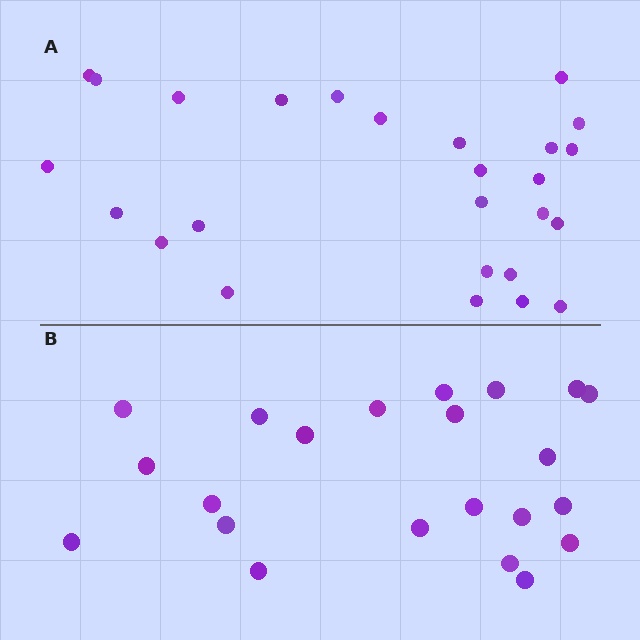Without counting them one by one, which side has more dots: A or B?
Region A (the top region) has more dots.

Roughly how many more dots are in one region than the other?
Region A has about 4 more dots than region B.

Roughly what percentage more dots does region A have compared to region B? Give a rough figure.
About 20% more.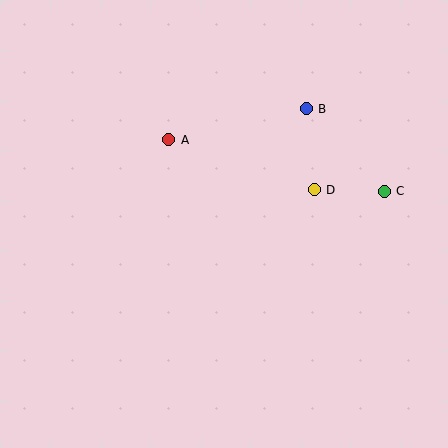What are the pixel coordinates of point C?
Point C is at (384, 191).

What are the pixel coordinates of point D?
Point D is at (314, 190).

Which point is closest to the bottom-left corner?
Point A is closest to the bottom-left corner.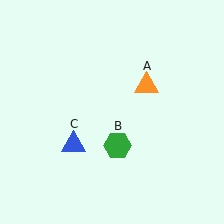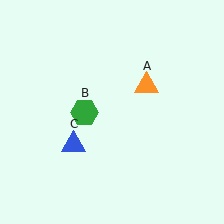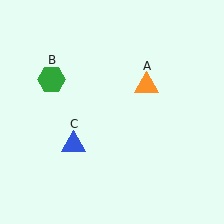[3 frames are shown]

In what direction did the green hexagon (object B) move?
The green hexagon (object B) moved up and to the left.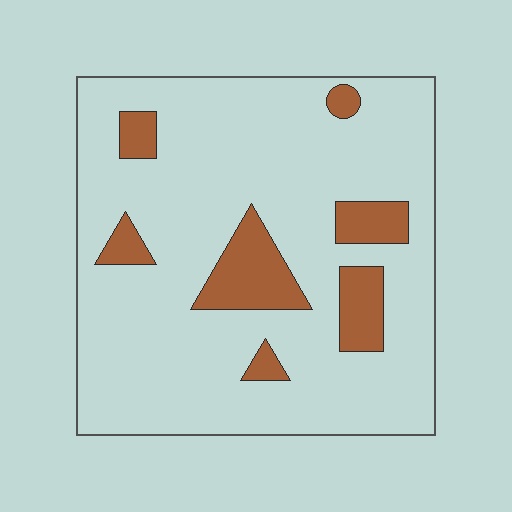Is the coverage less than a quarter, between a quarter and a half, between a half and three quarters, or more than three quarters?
Less than a quarter.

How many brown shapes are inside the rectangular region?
7.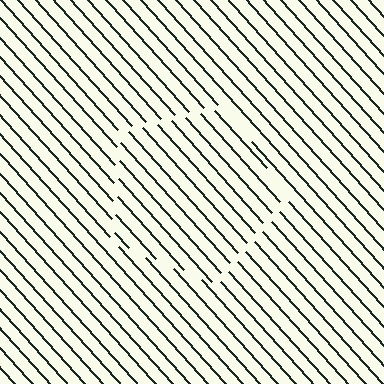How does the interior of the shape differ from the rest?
The interior of the shape contains the same grating, shifted by half a period — the contour is defined by the phase discontinuity where line-ends from the inner and outer gratings abut.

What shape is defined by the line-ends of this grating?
An illusory pentagon. The interior of the shape contains the same grating, shifted by half a period — the contour is defined by the phase discontinuity where line-ends from the inner and outer gratings abut.